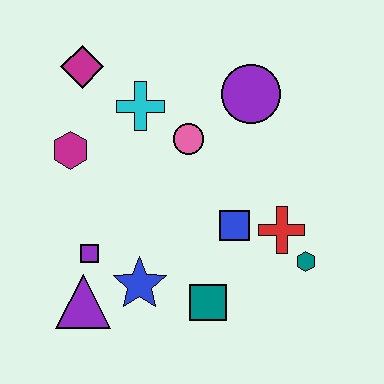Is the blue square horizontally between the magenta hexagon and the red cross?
Yes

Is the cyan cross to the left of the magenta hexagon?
No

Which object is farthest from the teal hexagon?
The magenta diamond is farthest from the teal hexagon.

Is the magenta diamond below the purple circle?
No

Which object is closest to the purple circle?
The pink circle is closest to the purple circle.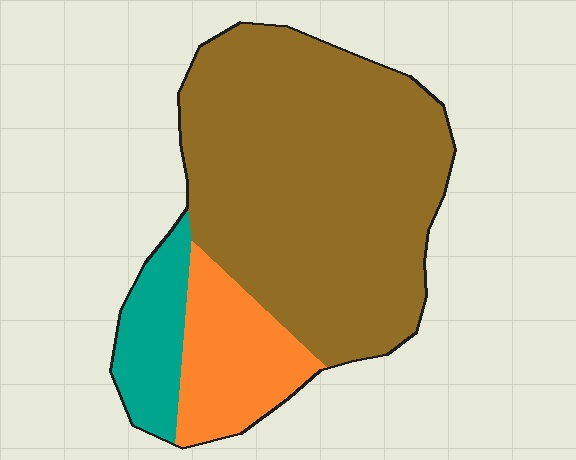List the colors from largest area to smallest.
From largest to smallest: brown, orange, teal.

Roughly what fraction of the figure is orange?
Orange covers about 15% of the figure.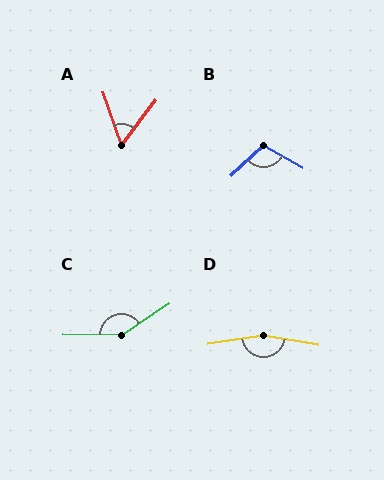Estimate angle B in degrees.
Approximately 107 degrees.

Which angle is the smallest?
A, at approximately 57 degrees.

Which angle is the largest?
D, at approximately 162 degrees.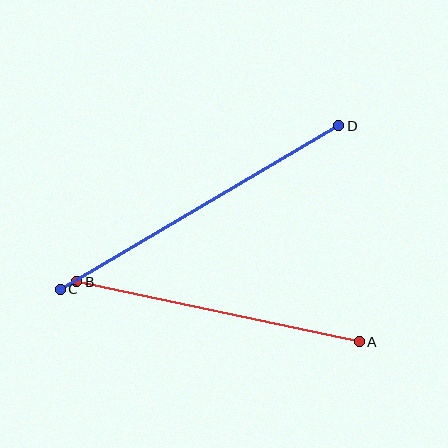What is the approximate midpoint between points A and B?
The midpoint is at approximately (218, 312) pixels.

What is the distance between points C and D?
The distance is approximately 323 pixels.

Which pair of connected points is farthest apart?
Points C and D are farthest apart.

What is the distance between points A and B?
The distance is approximately 289 pixels.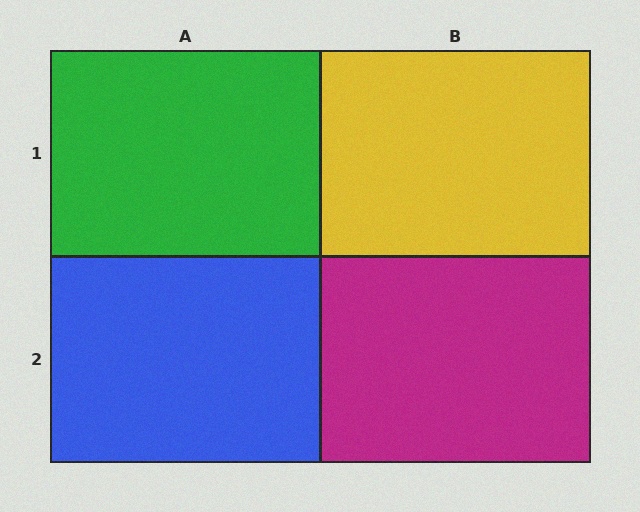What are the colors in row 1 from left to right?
Green, yellow.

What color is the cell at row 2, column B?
Magenta.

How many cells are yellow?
1 cell is yellow.